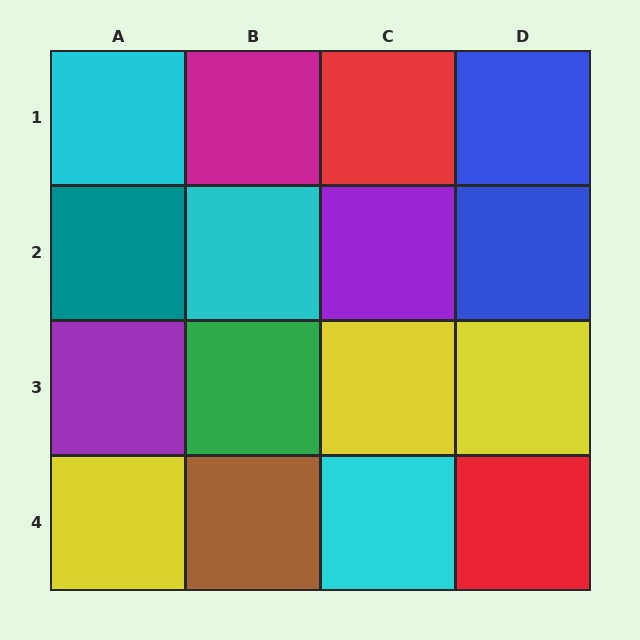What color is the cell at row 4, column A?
Yellow.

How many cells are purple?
2 cells are purple.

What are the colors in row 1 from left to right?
Cyan, magenta, red, blue.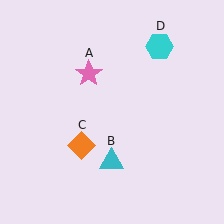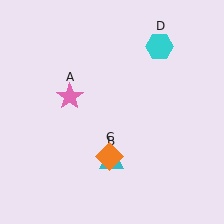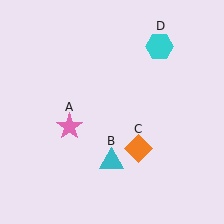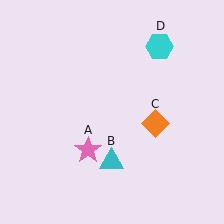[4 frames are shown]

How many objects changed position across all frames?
2 objects changed position: pink star (object A), orange diamond (object C).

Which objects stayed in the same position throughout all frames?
Cyan triangle (object B) and cyan hexagon (object D) remained stationary.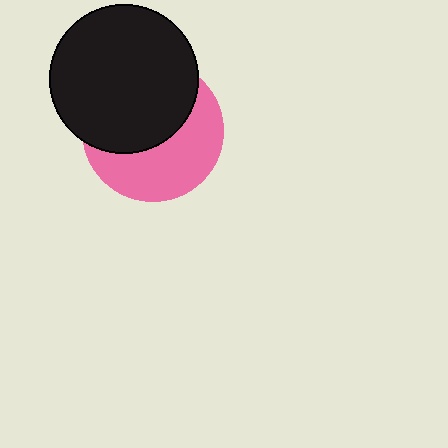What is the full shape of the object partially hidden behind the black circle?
The partially hidden object is a pink circle.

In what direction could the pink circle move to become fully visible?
The pink circle could move down. That would shift it out from behind the black circle entirely.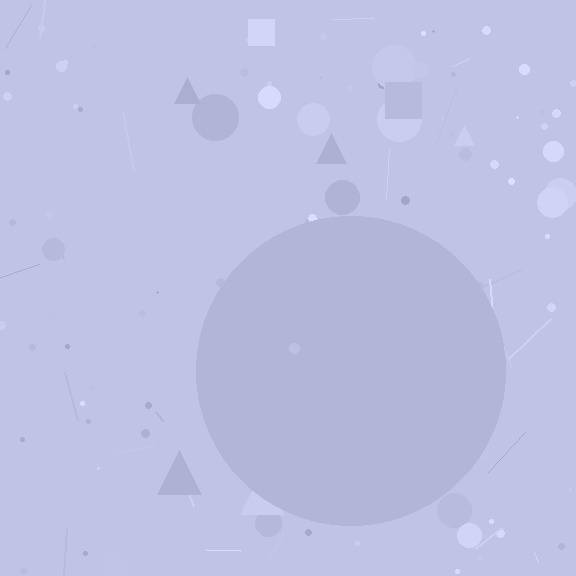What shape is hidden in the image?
A circle is hidden in the image.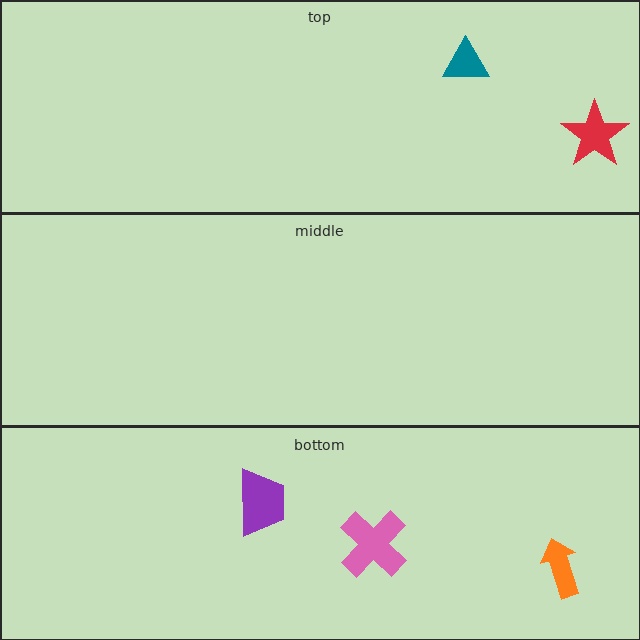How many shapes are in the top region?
2.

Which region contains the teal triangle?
The top region.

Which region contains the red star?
The top region.